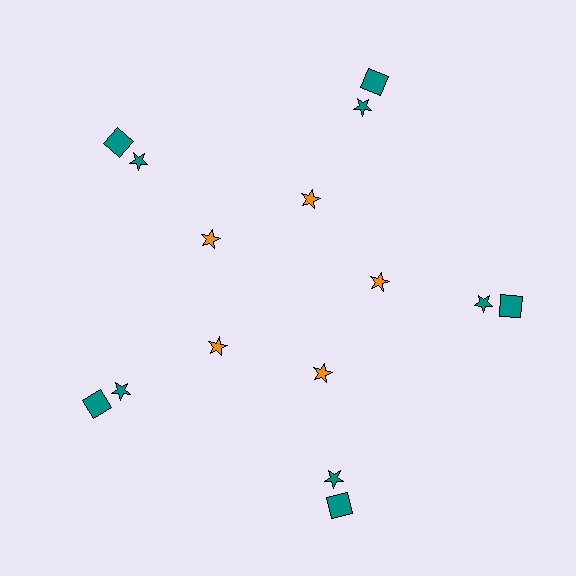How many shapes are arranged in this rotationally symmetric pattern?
There are 15 shapes, arranged in 5 groups of 3.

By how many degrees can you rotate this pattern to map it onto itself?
The pattern maps onto itself every 72 degrees of rotation.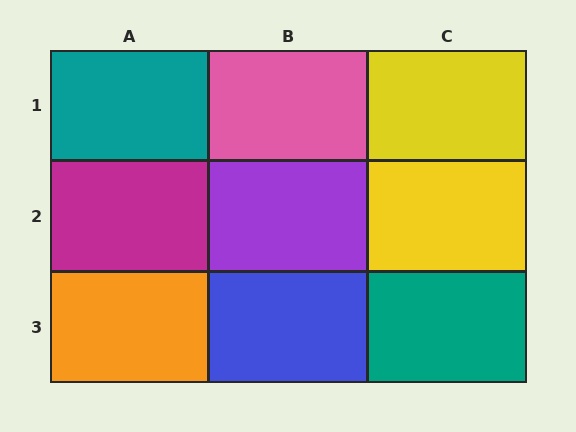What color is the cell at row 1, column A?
Teal.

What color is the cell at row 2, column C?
Yellow.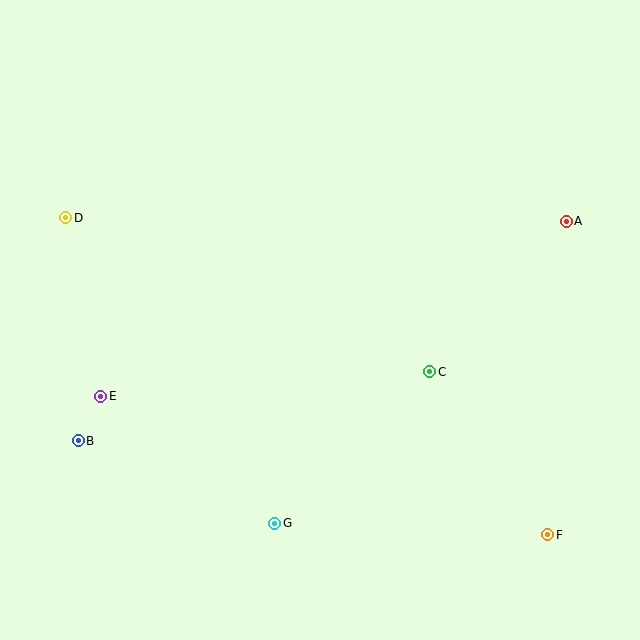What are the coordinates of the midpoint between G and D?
The midpoint between G and D is at (170, 370).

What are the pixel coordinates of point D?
Point D is at (66, 218).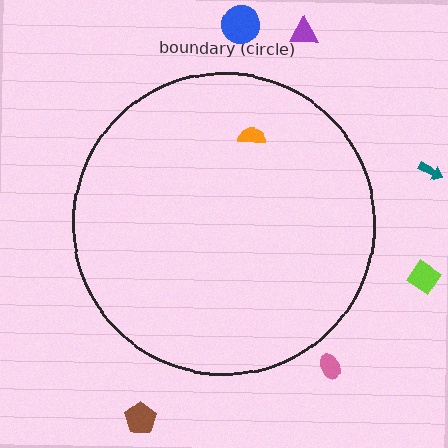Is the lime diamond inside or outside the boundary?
Outside.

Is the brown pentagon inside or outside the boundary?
Outside.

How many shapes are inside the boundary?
1 inside, 6 outside.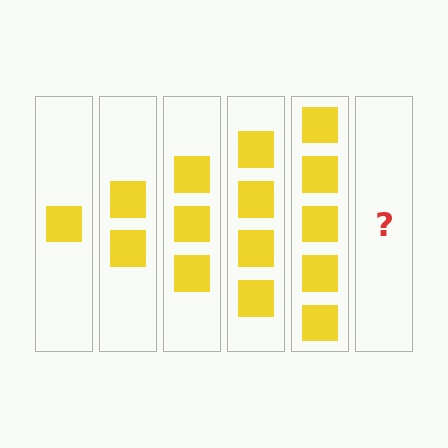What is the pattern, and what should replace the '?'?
The pattern is that each step adds one more square. The '?' should be 6 squares.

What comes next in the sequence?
The next element should be 6 squares.